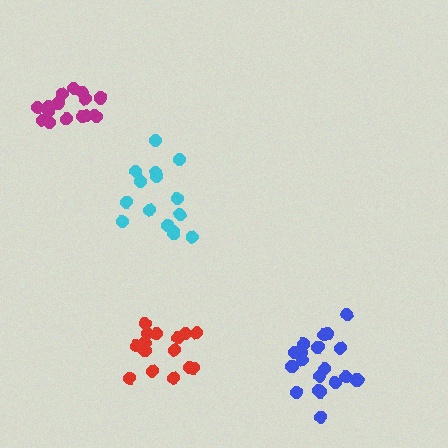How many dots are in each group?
Group 1: 16 dots, Group 2: 15 dots, Group 3: 16 dots, Group 4: 20 dots (67 total).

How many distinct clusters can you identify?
There are 4 distinct clusters.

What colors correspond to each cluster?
The clusters are colored: red, cyan, magenta, blue.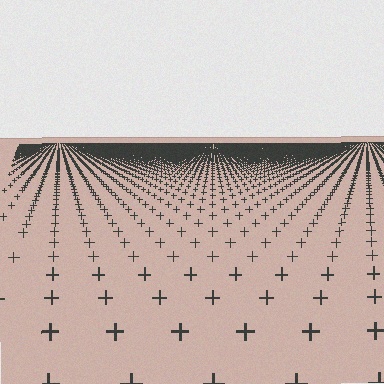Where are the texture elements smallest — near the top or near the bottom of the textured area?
Near the top.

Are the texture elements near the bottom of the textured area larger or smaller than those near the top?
Larger. Near the bottom, elements are closer to the viewer and appear at a bigger on-screen size.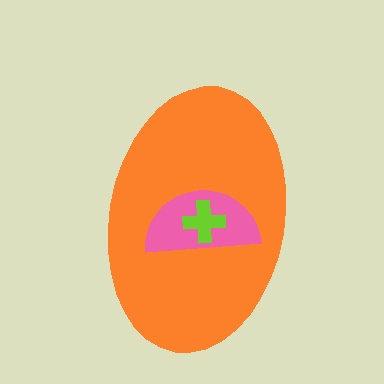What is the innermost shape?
The lime cross.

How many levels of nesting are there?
3.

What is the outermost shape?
The orange ellipse.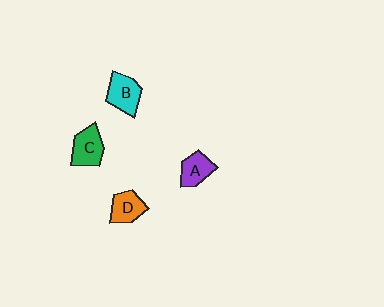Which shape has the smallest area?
Shape D (orange).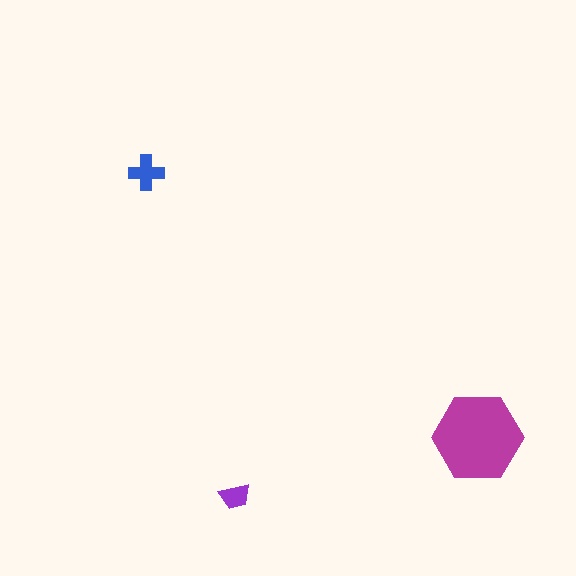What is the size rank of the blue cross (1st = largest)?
2nd.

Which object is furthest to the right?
The magenta hexagon is rightmost.